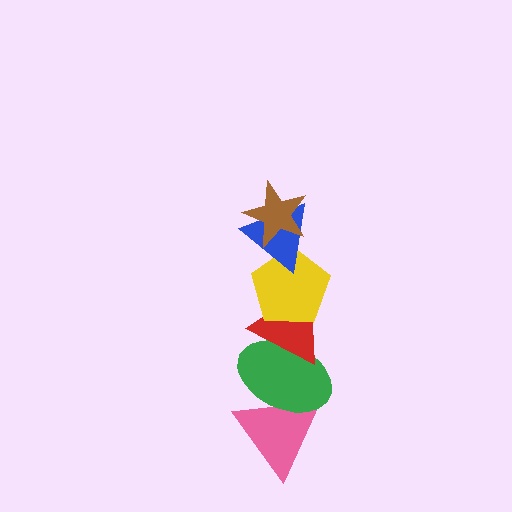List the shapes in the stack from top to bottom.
From top to bottom: the brown star, the blue triangle, the yellow pentagon, the red triangle, the green ellipse, the pink triangle.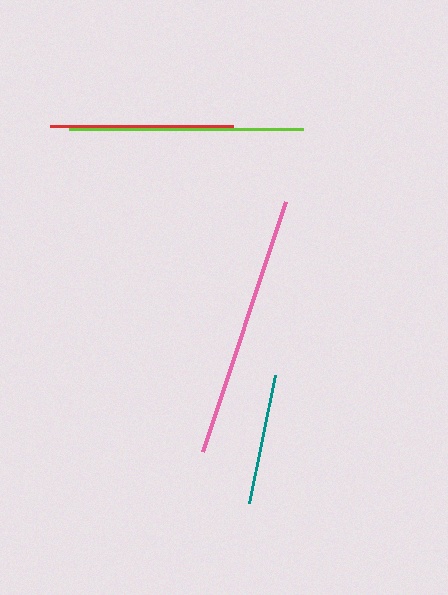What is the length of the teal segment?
The teal segment is approximately 131 pixels long.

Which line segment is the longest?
The pink line is the longest at approximately 263 pixels.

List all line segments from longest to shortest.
From longest to shortest: pink, lime, red, teal.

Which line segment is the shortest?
The teal line is the shortest at approximately 131 pixels.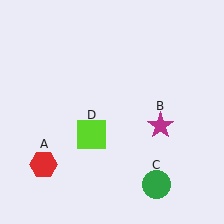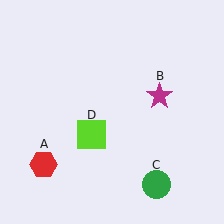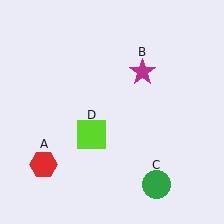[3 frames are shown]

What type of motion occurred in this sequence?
The magenta star (object B) rotated counterclockwise around the center of the scene.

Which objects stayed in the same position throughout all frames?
Red hexagon (object A) and green circle (object C) and lime square (object D) remained stationary.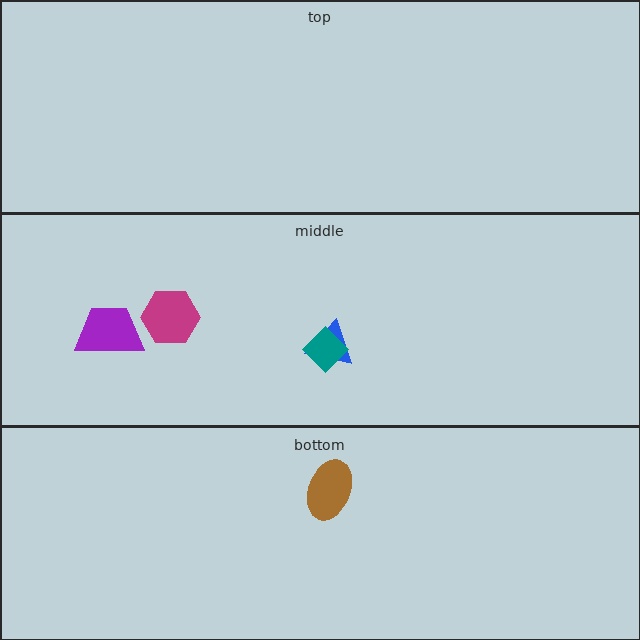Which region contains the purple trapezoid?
The middle region.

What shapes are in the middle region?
The blue triangle, the teal diamond, the purple trapezoid, the magenta hexagon.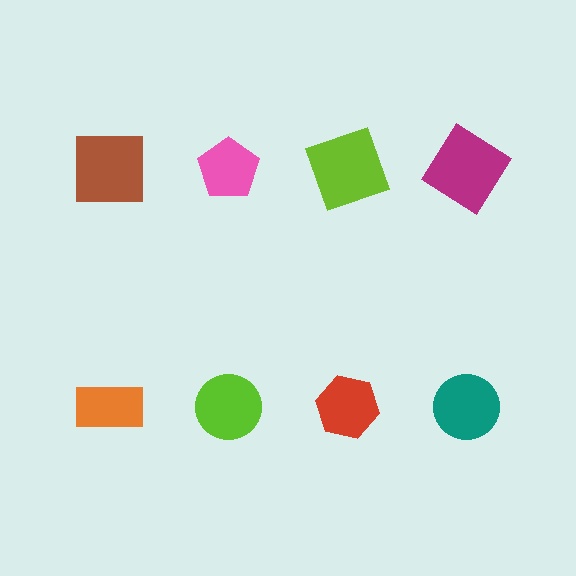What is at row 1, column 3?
A lime square.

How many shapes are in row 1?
4 shapes.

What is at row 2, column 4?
A teal circle.